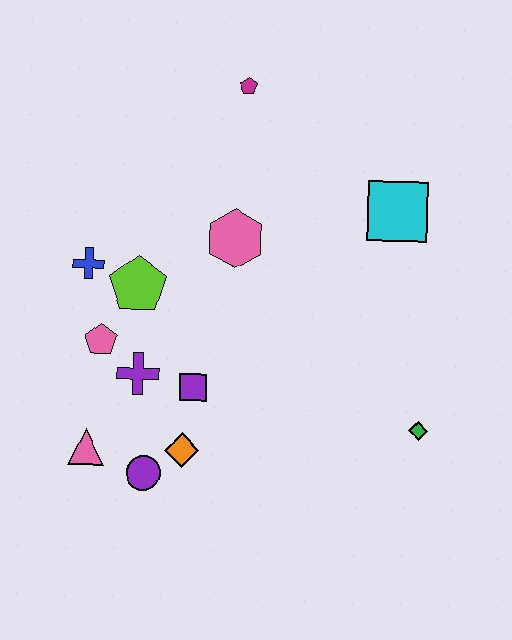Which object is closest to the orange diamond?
The purple circle is closest to the orange diamond.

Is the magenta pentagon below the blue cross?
No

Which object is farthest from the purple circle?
The magenta pentagon is farthest from the purple circle.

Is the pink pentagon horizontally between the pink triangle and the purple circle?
Yes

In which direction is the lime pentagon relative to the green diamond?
The lime pentagon is to the left of the green diamond.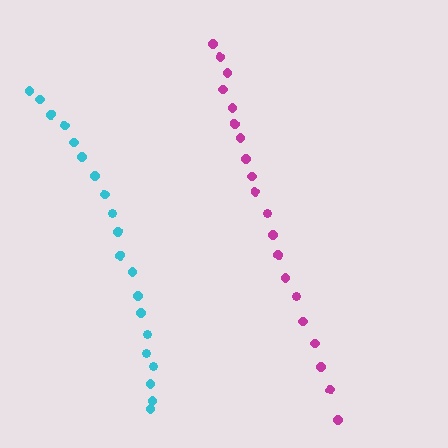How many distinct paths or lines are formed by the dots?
There are 2 distinct paths.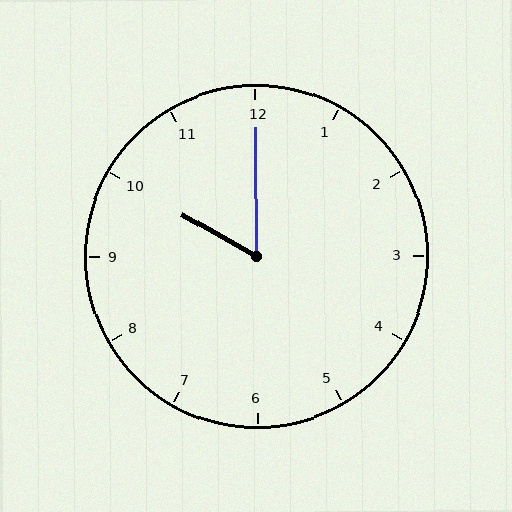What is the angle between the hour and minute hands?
Approximately 60 degrees.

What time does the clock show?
10:00.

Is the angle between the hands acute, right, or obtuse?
It is acute.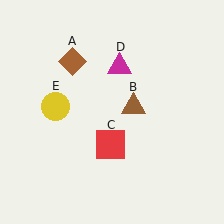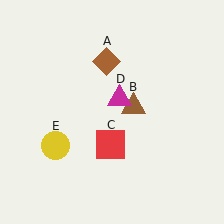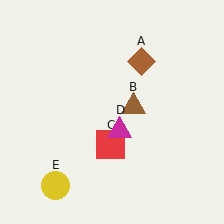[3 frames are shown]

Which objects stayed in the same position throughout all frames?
Brown triangle (object B) and red square (object C) remained stationary.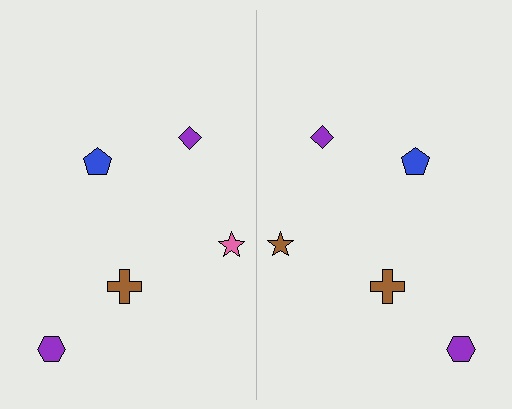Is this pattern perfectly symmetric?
No, the pattern is not perfectly symmetric. The brown star on the right side breaks the symmetry — its mirror counterpart is pink.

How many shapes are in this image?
There are 10 shapes in this image.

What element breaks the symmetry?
The brown star on the right side breaks the symmetry — its mirror counterpart is pink.